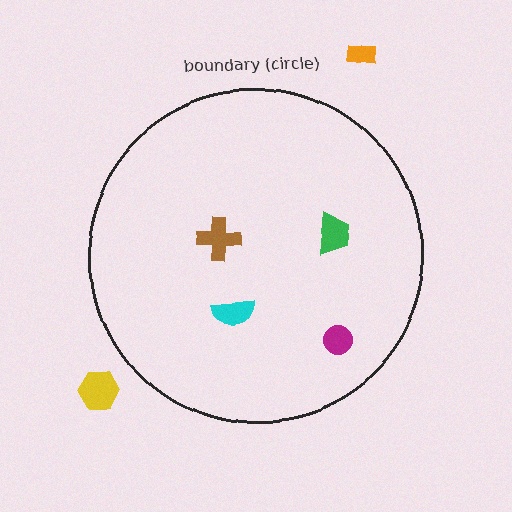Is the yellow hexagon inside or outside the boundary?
Outside.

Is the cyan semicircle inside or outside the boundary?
Inside.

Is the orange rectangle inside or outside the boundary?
Outside.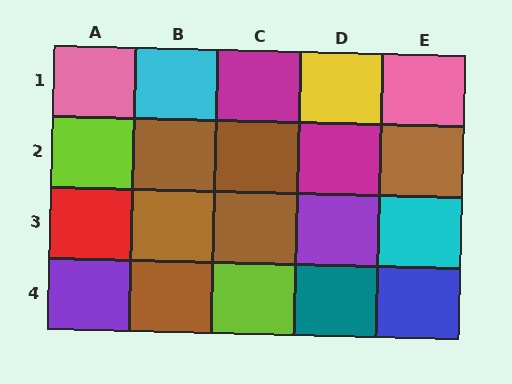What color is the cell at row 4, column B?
Brown.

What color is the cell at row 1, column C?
Magenta.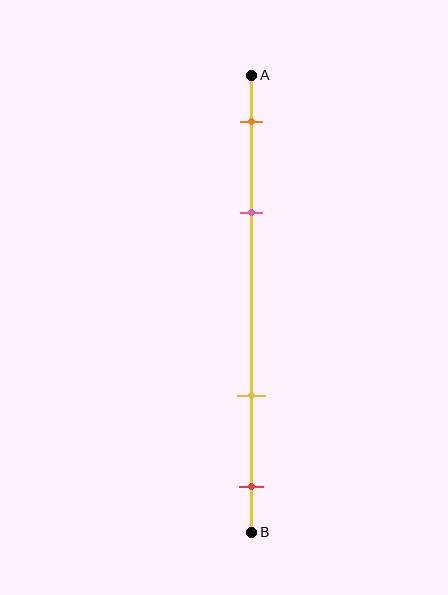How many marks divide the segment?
There are 4 marks dividing the segment.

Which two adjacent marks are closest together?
The orange and pink marks are the closest adjacent pair.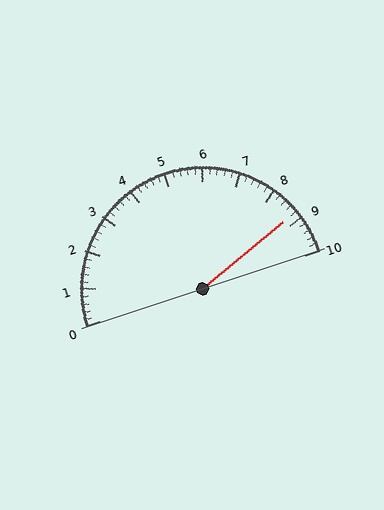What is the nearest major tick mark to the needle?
The nearest major tick mark is 9.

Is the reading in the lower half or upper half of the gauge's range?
The reading is in the upper half of the range (0 to 10).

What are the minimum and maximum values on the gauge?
The gauge ranges from 0 to 10.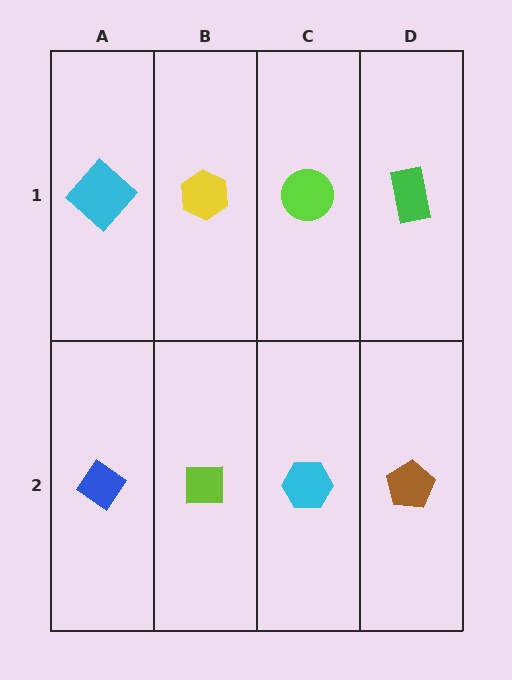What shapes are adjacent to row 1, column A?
A blue diamond (row 2, column A), a yellow hexagon (row 1, column B).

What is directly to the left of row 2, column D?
A cyan hexagon.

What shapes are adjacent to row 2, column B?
A yellow hexagon (row 1, column B), a blue diamond (row 2, column A), a cyan hexagon (row 2, column C).